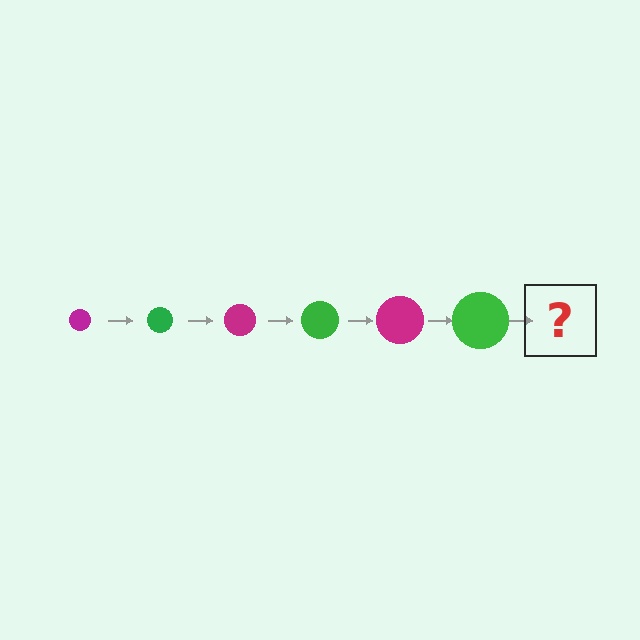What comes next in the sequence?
The next element should be a magenta circle, larger than the previous one.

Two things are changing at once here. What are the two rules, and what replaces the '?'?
The two rules are that the circle grows larger each step and the color cycles through magenta and green. The '?' should be a magenta circle, larger than the previous one.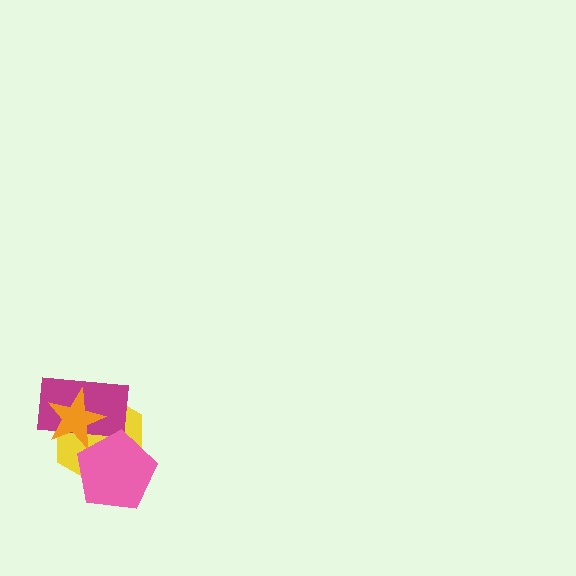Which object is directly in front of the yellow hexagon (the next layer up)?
The magenta rectangle is directly in front of the yellow hexagon.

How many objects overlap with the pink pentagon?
3 objects overlap with the pink pentagon.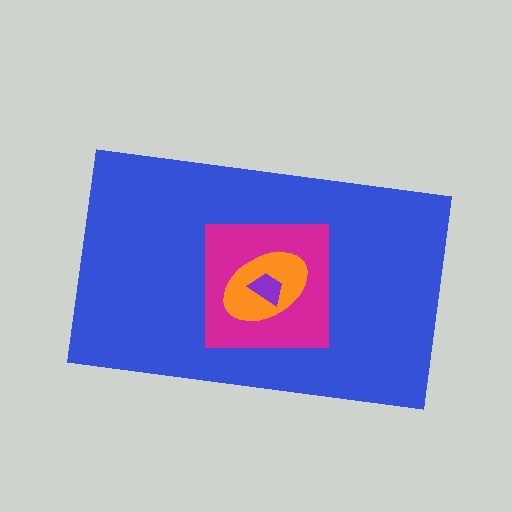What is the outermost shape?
The blue rectangle.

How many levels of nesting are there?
4.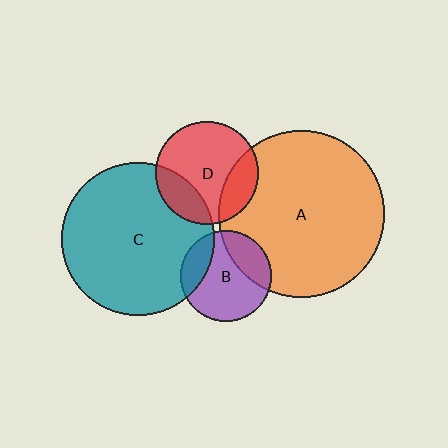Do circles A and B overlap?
Yes.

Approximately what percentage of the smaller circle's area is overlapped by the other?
Approximately 25%.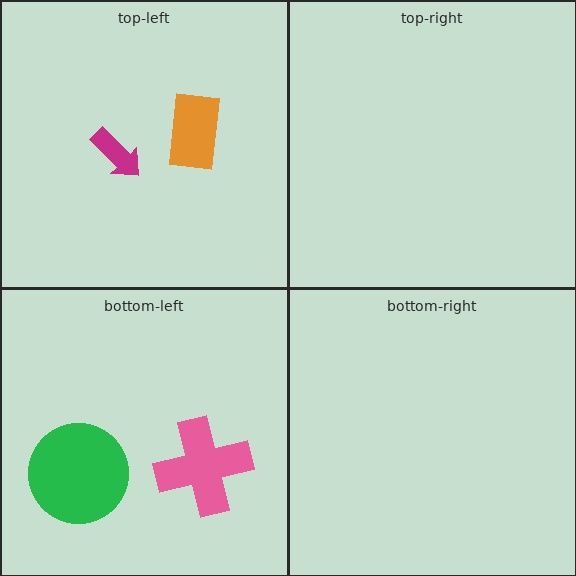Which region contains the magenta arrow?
The top-left region.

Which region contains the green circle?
The bottom-left region.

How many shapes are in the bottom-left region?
2.